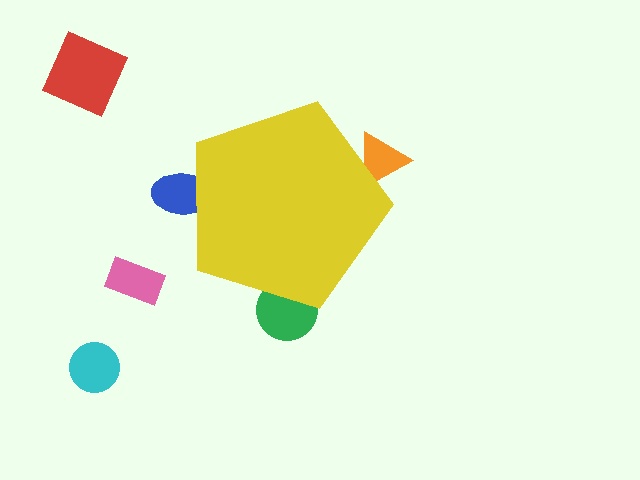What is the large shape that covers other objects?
A yellow pentagon.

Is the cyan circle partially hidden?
No, the cyan circle is fully visible.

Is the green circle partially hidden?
Yes, the green circle is partially hidden behind the yellow pentagon.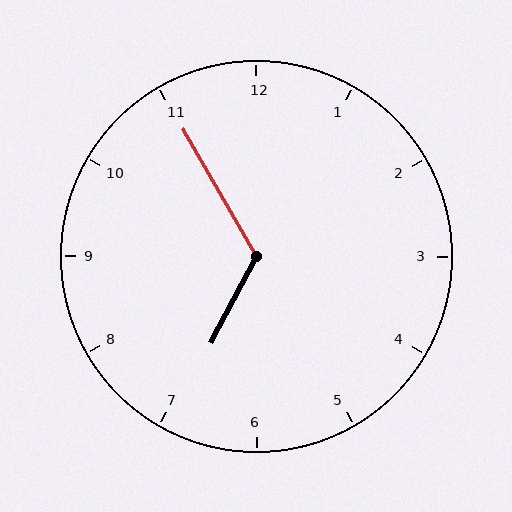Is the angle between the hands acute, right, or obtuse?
It is obtuse.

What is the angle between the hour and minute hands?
Approximately 122 degrees.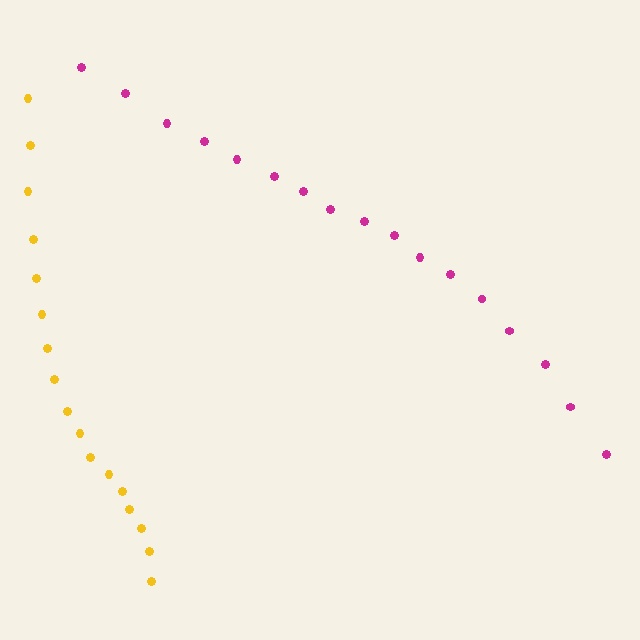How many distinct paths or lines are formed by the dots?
There are 2 distinct paths.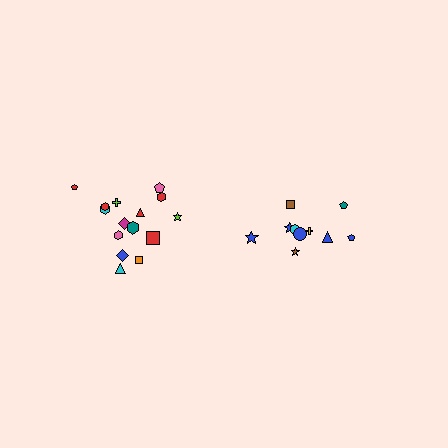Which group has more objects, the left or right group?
The left group.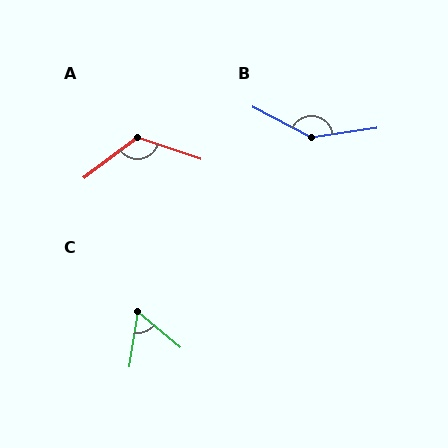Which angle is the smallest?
C, at approximately 59 degrees.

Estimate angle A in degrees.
Approximately 124 degrees.